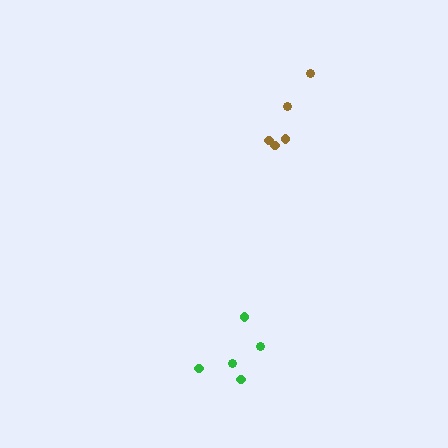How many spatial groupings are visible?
There are 2 spatial groupings.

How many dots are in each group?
Group 1: 5 dots, Group 2: 5 dots (10 total).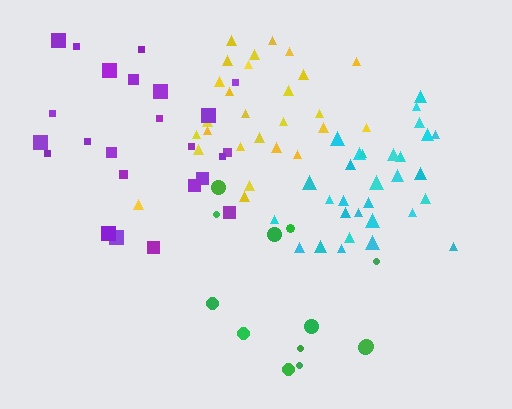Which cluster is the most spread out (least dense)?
Green.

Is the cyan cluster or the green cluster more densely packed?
Cyan.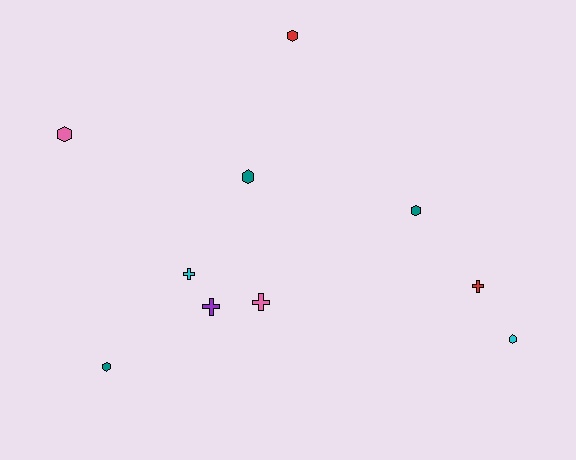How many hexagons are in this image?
There are 6 hexagons.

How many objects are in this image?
There are 10 objects.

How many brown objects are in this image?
There are no brown objects.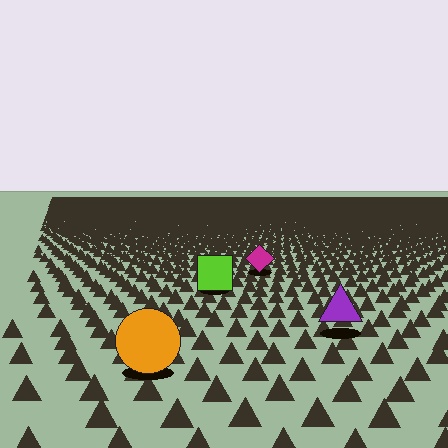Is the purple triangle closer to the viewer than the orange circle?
No. The orange circle is closer — you can tell from the texture gradient: the ground texture is coarser near it.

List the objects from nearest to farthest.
From nearest to farthest: the orange circle, the purple triangle, the lime square, the magenta diamond.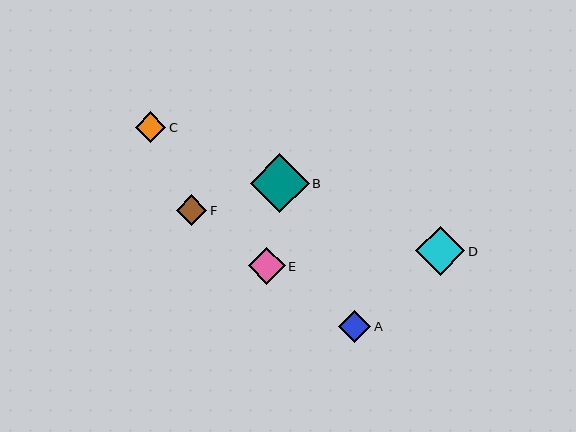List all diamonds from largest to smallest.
From largest to smallest: B, D, E, A, C, F.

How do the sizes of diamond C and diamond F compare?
Diamond C and diamond F are approximately the same size.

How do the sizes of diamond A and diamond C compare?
Diamond A and diamond C are approximately the same size.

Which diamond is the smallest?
Diamond F is the smallest with a size of approximately 31 pixels.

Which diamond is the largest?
Diamond B is the largest with a size of approximately 59 pixels.